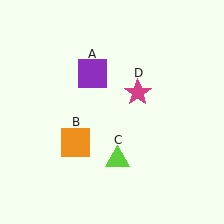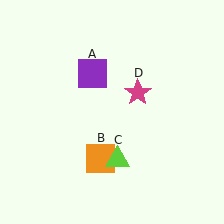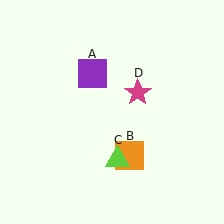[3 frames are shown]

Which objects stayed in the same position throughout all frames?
Purple square (object A) and lime triangle (object C) and magenta star (object D) remained stationary.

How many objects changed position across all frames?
1 object changed position: orange square (object B).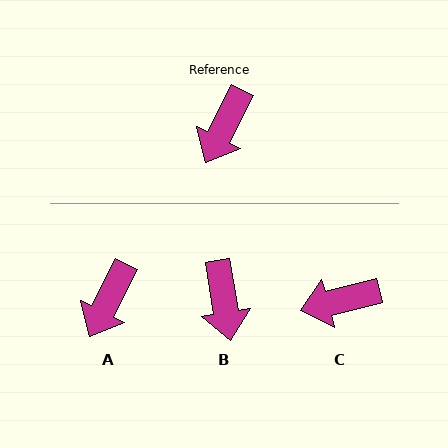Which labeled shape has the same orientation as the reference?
A.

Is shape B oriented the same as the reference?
No, it is off by about 36 degrees.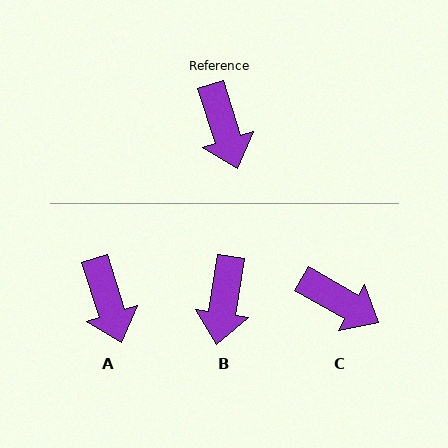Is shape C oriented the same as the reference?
No, it is off by about 43 degrees.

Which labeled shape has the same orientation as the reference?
A.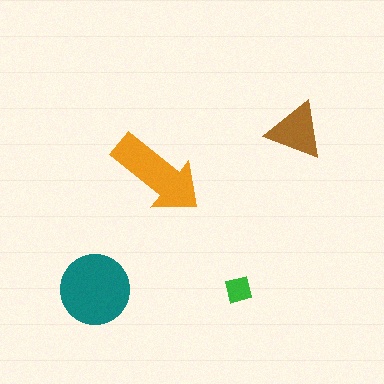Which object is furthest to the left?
The teal circle is leftmost.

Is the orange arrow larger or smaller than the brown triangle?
Larger.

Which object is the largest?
The teal circle.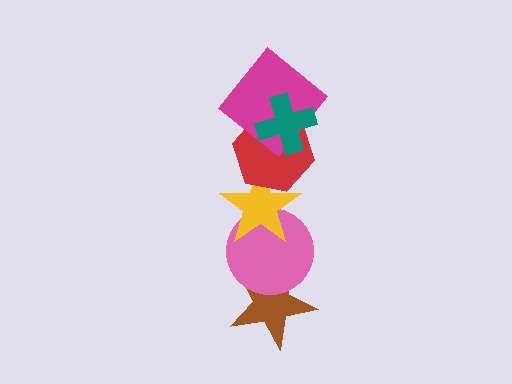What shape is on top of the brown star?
The pink circle is on top of the brown star.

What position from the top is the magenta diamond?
The magenta diamond is 2nd from the top.